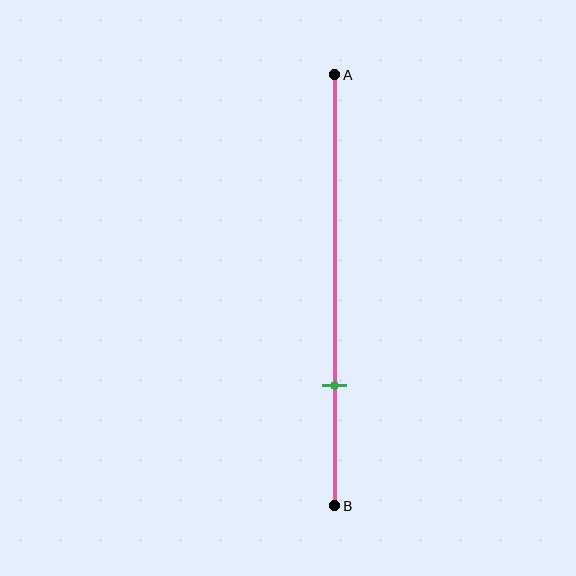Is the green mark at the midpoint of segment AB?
No, the mark is at about 70% from A, not at the 50% midpoint.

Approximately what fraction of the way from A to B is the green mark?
The green mark is approximately 70% of the way from A to B.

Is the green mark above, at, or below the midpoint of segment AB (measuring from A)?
The green mark is below the midpoint of segment AB.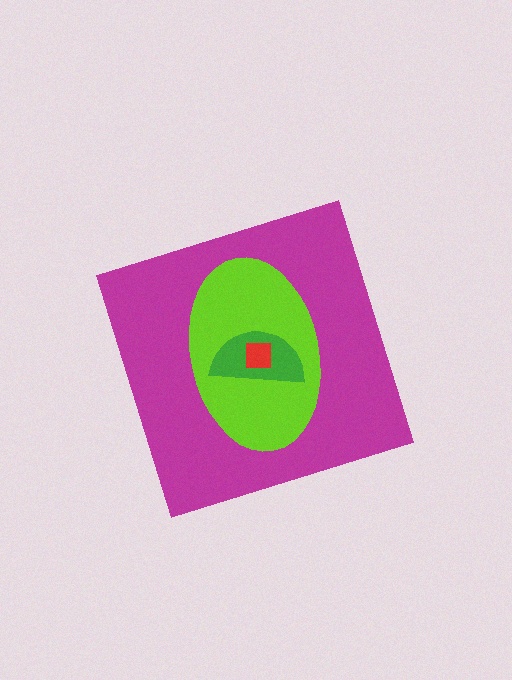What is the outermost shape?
The magenta diamond.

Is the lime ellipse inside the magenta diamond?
Yes.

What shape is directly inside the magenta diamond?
The lime ellipse.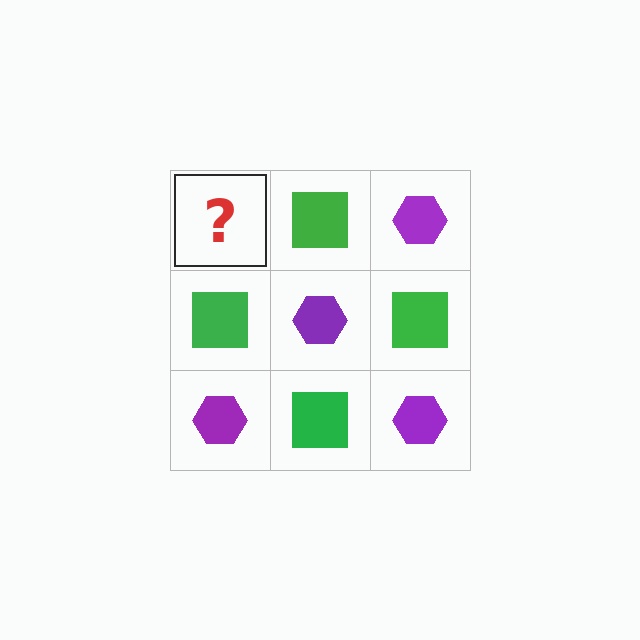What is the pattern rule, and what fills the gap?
The rule is that it alternates purple hexagon and green square in a checkerboard pattern. The gap should be filled with a purple hexagon.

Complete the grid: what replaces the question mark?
The question mark should be replaced with a purple hexagon.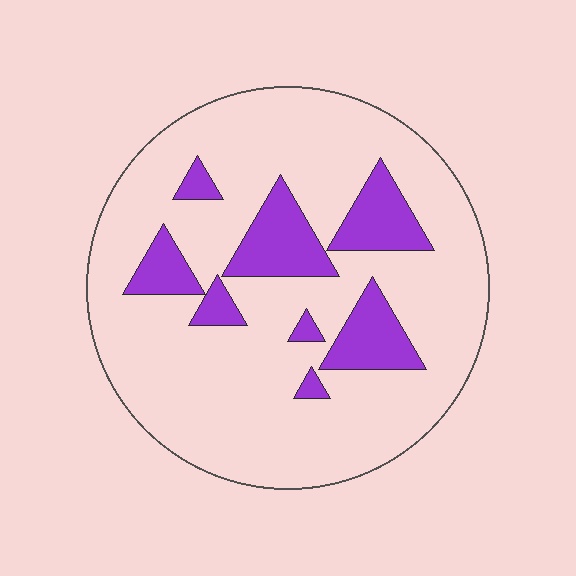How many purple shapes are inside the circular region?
8.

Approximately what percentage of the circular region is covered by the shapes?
Approximately 20%.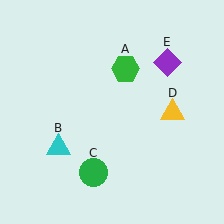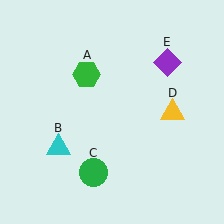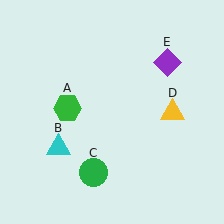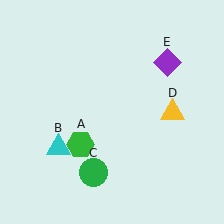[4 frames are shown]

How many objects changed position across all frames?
1 object changed position: green hexagon (object A).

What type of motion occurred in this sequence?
The green hexagon (object A) rotated counterclockwise around the center of the scene.